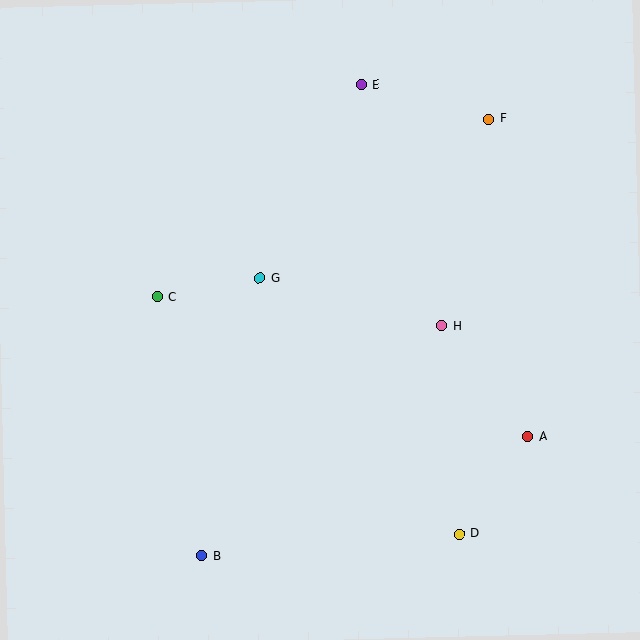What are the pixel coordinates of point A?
Point A is at (527, 437).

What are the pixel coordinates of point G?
Point G is at (259, 278).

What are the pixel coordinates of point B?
Point B is at (201, 556).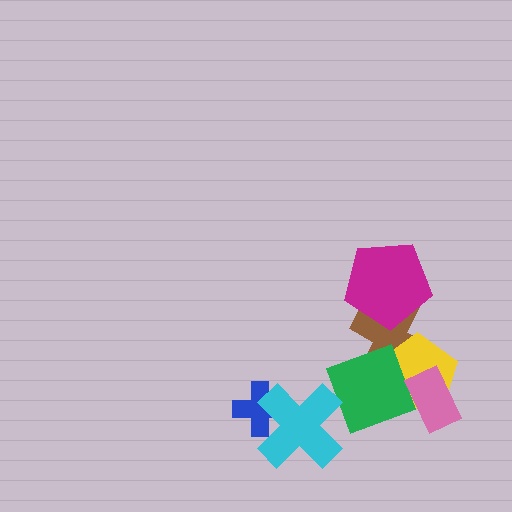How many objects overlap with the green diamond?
4 objects overlap with the green diamond.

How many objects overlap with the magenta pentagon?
1 object overlaps with the magenta pentagon.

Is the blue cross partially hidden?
Yes, it is partially covered by another shape.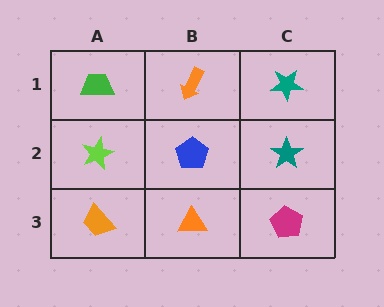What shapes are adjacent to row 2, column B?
An orange arrow (row 1, column B), an orange triangle (row 3, column B), a lime star (row 2, column A), a teal star (row 2, column C).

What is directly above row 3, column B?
A blue pentagon.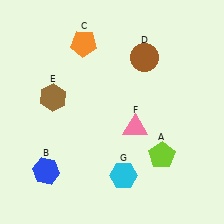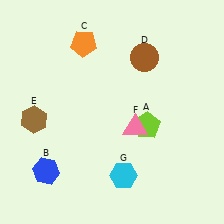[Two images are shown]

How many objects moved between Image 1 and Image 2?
2 objects moved between the two images.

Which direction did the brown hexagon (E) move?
The brown hexagon (E) moved down.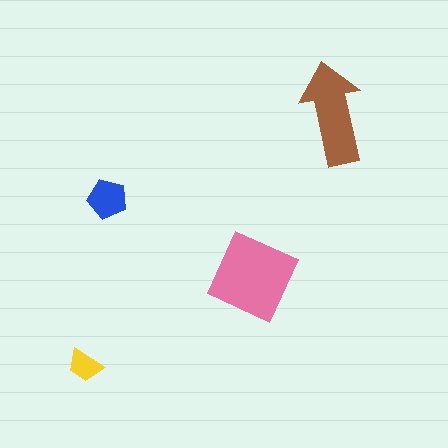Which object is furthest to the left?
The yellow trapezoid is leftmost.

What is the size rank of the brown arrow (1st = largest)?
2nd.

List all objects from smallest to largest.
The yellow trapezoid, the blue pentagon, the brown arrow, the pink square.